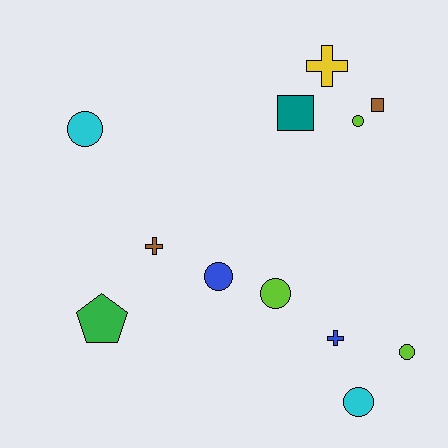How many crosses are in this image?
There are 3 crosses.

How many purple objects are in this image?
There are no purple objects.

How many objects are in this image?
There are 12 objects.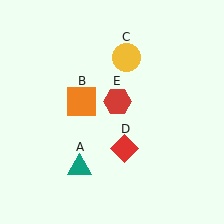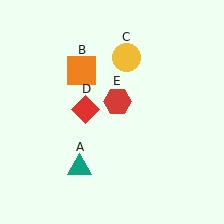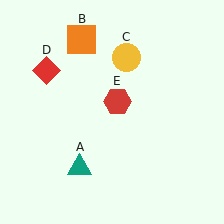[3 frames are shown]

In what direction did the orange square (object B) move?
The orange square (object B) moved up.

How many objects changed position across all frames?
2 objects changed position: orange square (object B), red diamond (object D).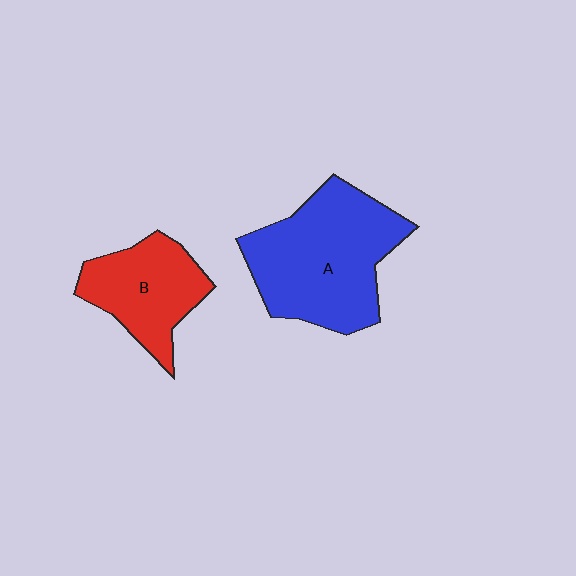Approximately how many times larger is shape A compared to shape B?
Approximately 1.6 times.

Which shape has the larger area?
Shape A (blue).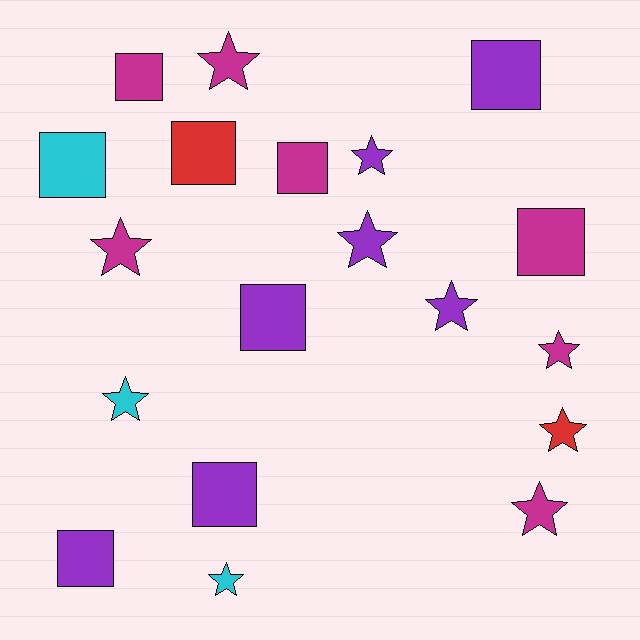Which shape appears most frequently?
Star, with 10 objects.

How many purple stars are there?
There are 3 purple stars.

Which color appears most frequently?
Purple, with 7 objects.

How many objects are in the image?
There are 19 objects.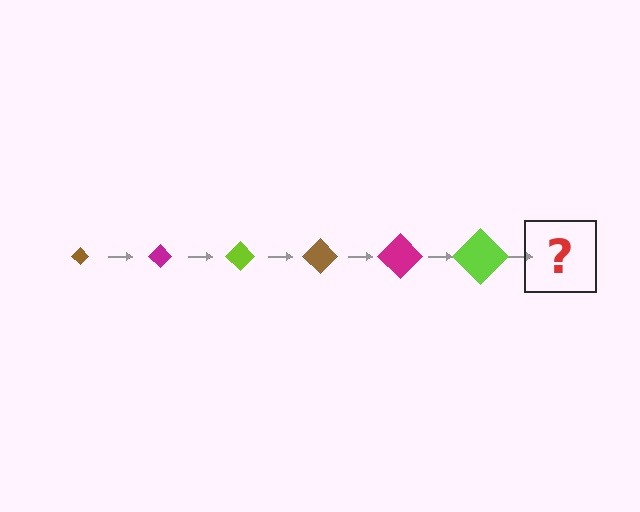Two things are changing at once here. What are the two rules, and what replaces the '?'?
The two rules are that the diamond grows larger each step and the color cycles through brown, magenta, and lime. The '?' should be a brown diamond, larger than the previous one.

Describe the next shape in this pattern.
It should be a brown diamond, larger than the previous one.